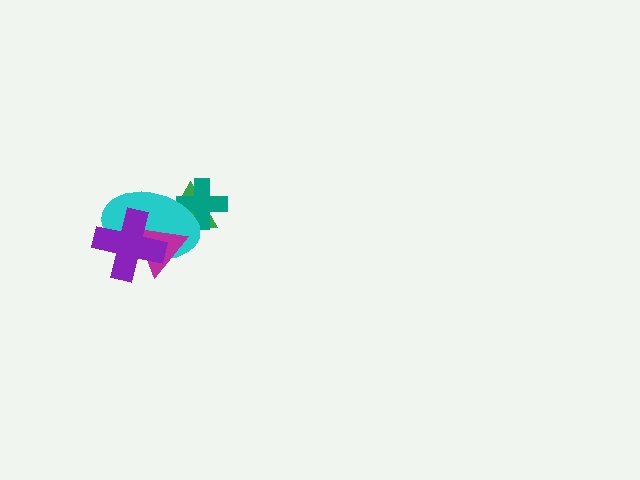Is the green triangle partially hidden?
Yes, it is partially covered by another shape.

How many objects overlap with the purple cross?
2 objects overlap with the purple cross.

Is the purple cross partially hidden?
No, no other shape covers it.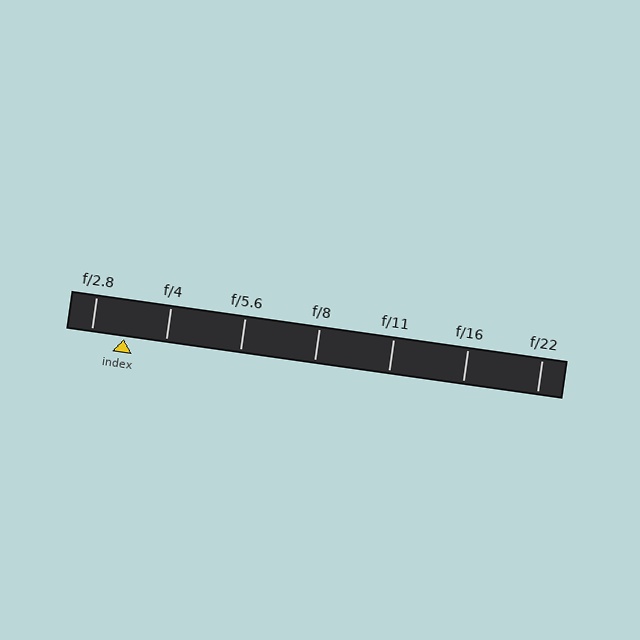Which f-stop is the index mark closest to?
The index mark is closest to f/2.8.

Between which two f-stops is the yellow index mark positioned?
The index mark is between f/2.8 and f/4.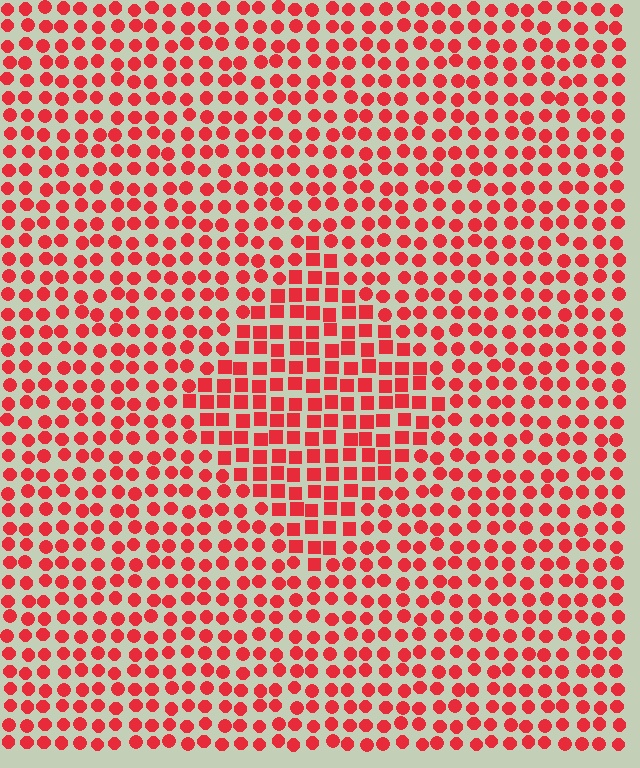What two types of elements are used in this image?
The image uses squares inside the diamond region and circles outside it.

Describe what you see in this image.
The image is filled with small red elements arranged in a uniform grid. A diamond-shaped region contains squares, while the surrounding area contains circles. The boundary is defined purely by the change in element shape.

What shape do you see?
I see a diamond.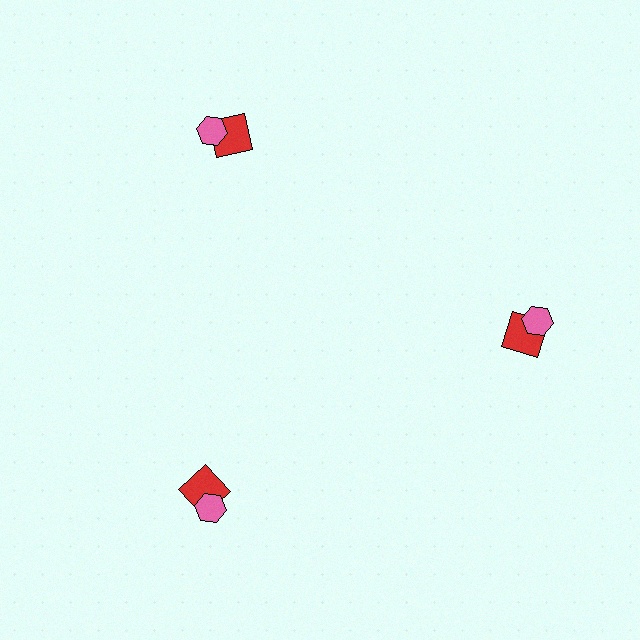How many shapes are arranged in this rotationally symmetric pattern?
There are 6 shapes, arranged in 3 groups of 2.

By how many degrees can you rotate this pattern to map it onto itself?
The pattern maps onto itself every 120 degrees of rotation.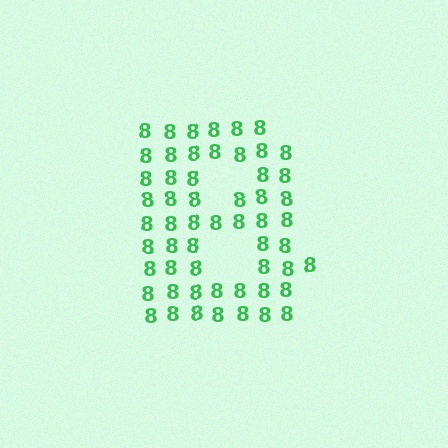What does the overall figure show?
The overall figure shows the letter B.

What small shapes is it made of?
It is made of small digit 8's.